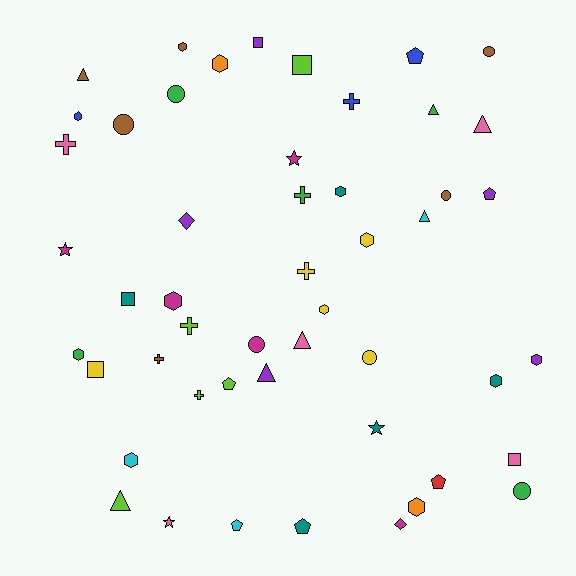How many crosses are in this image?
There are 7 crosses.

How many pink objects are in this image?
There are 5 pink objects.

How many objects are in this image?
There are 50 objects.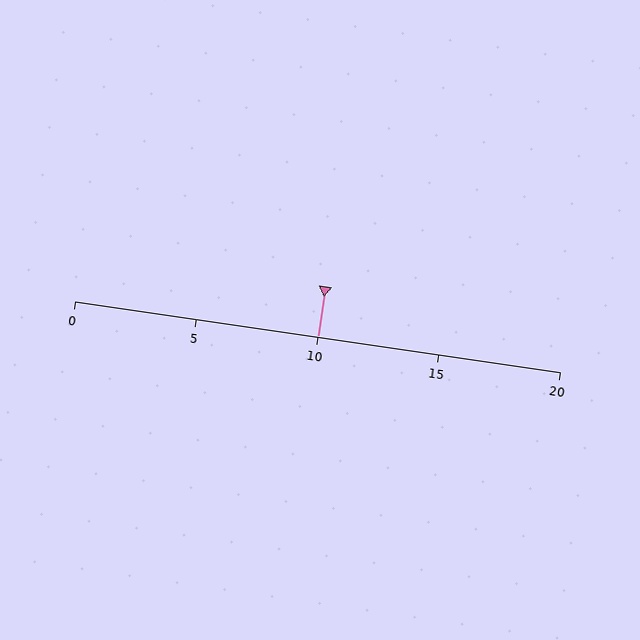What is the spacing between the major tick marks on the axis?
The major ticks are spaced 5 apart.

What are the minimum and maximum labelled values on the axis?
The axis runs from 0 to 20.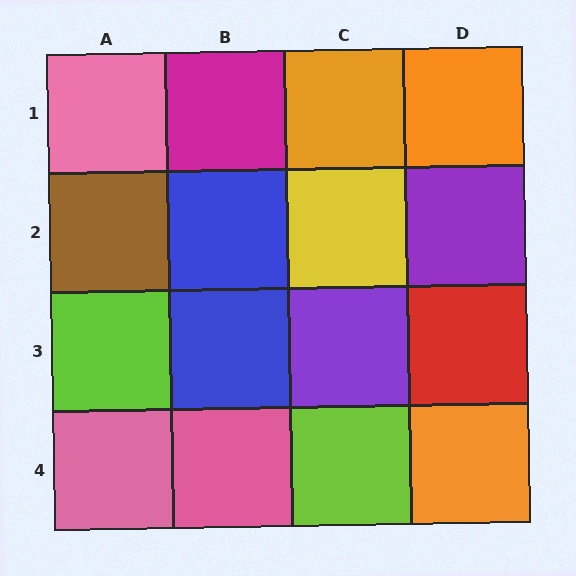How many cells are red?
1 cell is red.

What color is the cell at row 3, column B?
Blue.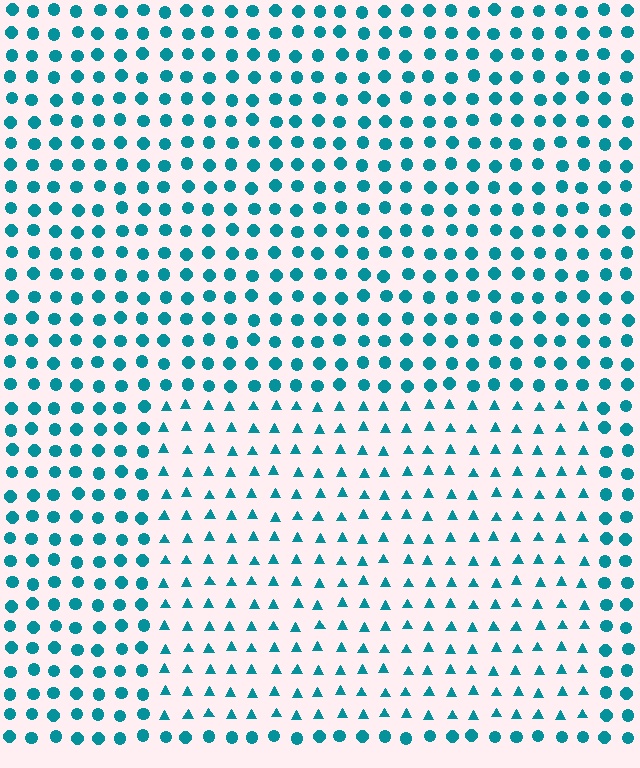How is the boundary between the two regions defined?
The boundary is defined by a change in element shape: triangles inside vs. circles outside. All elements share the same color and spacing.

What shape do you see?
I see a rectangle.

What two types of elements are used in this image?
The image uses triangles inside the rectangle region and circles outside it.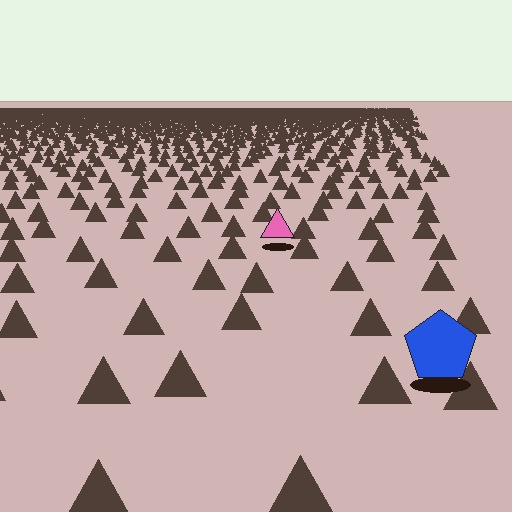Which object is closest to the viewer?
The blue pentagon is closest. The texture marks near it are larger and more spread out.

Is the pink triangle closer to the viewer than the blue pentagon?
No. The blue pentagon is closer — you can tell from the texture gradient: the ground texture is coarser near it.